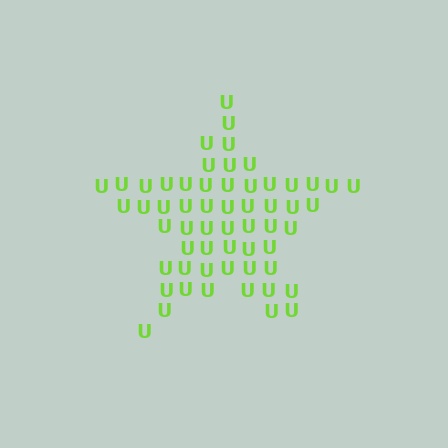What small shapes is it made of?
It is made of small letter U's.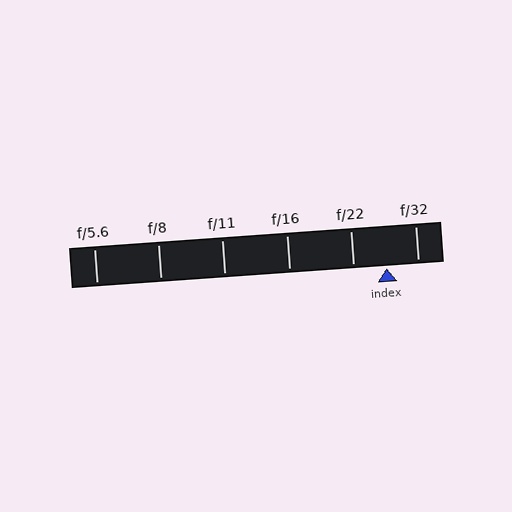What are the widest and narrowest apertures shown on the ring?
The widest aperture shown is f/5.6 and the narrowest is f/32.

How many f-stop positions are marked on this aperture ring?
There are 6 f-stop positions marked.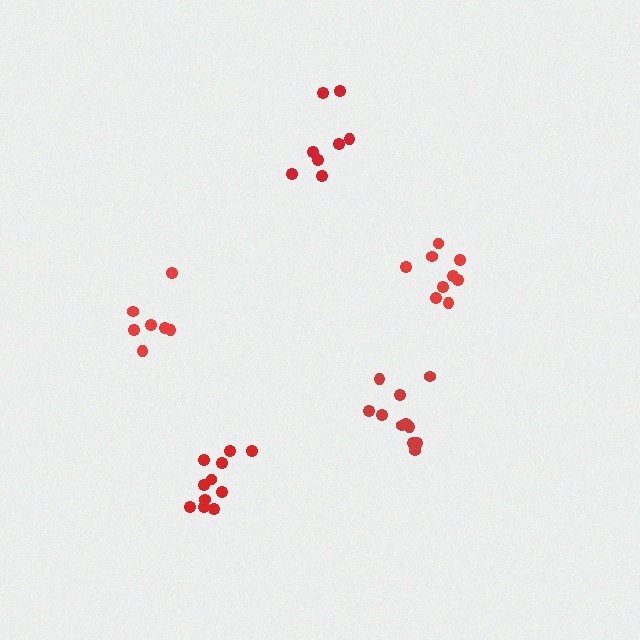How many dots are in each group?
Group 1: 11 dots, Group 2: 11 dots, Group 3: 8 dots, Group 4: 9 dots, Group 5: 7 dots (46 total).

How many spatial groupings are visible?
There are 5 spatial groupings.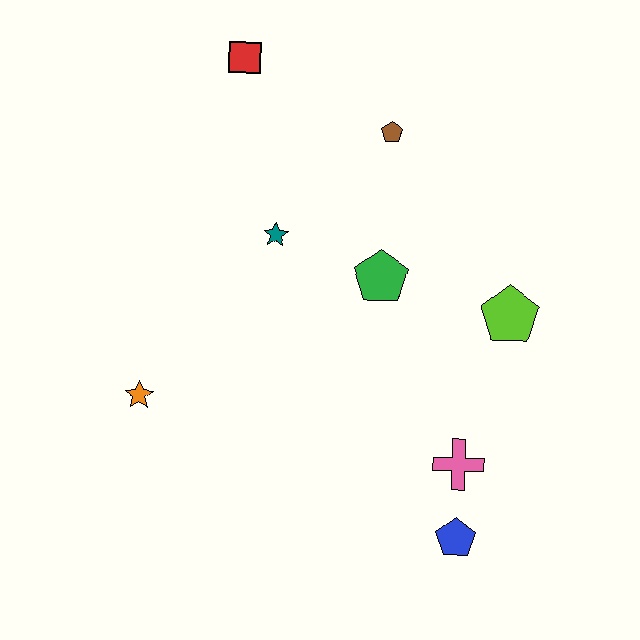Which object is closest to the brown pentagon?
The green pentagon is closest to the brown pentagon.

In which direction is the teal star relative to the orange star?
The teal star is above the orange star.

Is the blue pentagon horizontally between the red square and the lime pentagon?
Yes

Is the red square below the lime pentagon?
No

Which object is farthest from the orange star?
The lime pentagon is farthest from the orange star.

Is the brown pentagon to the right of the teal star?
Yes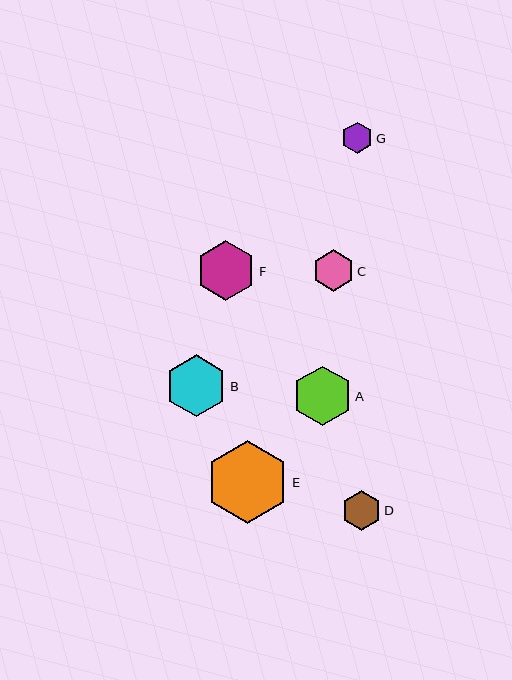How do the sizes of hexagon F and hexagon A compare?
Hexagon F and hexagon A are approximately the same size.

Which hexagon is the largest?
Hexagon E is the largest with a size of approximately 84 pixels.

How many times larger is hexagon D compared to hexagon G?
Hexagon D is approximately 1.3 times the size of hexagon G.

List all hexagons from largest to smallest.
From largest to smallest: E, B, F, A, C, D, G.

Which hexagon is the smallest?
Hexagon G is the smallest with a size of approximately 31 pixels.